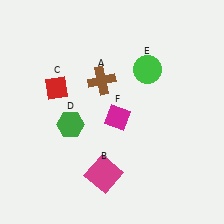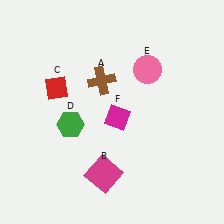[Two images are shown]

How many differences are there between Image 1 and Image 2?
There is 1 difference between the two images.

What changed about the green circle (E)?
In Image 1, E is green. In Image 2, it changed to pink.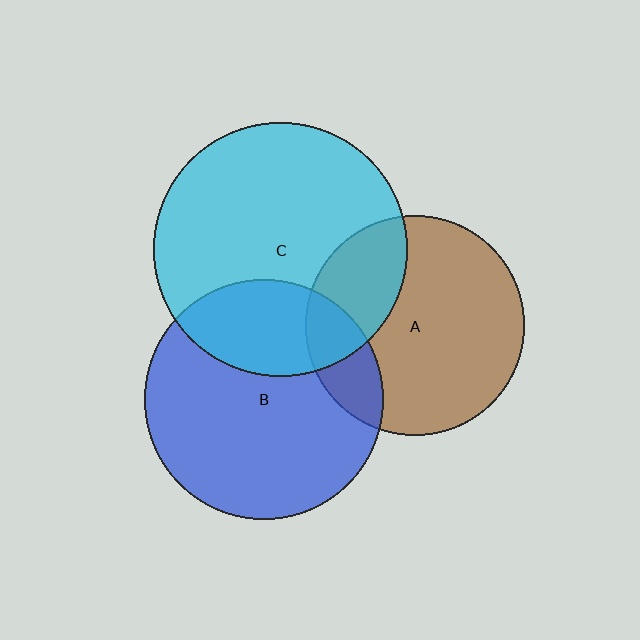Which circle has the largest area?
Circle C (cyan).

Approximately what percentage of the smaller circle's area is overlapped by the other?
Approximately 20%.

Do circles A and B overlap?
Yes.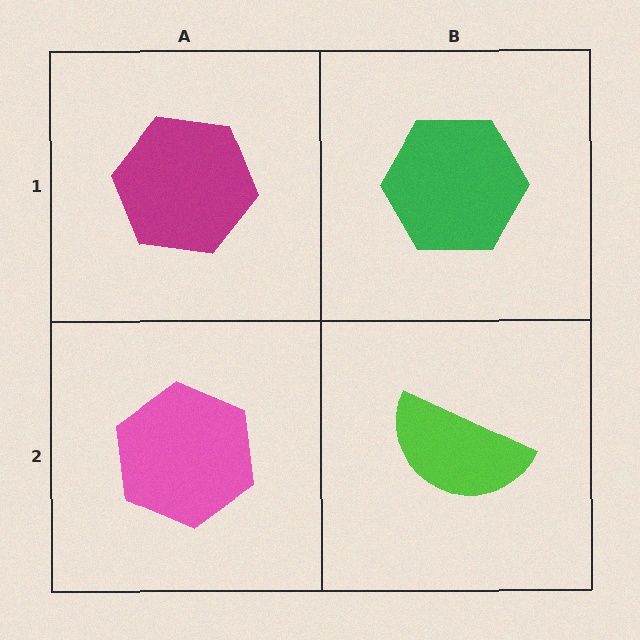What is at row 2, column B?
A lime semicircle.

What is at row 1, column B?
A green hexagon.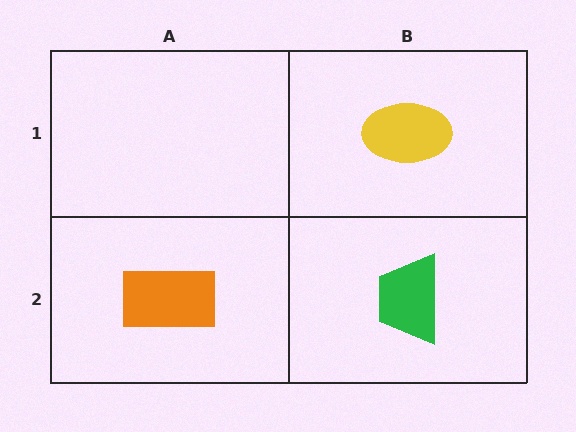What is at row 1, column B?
A yellow ellipse.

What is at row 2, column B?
A green trapezoid.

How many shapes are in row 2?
2 shapes.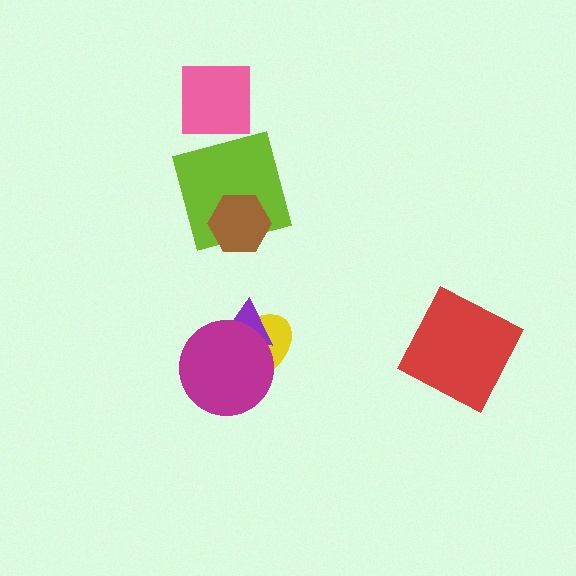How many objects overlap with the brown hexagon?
1 object overlaps with the brown hexagon.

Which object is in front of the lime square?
The brown hexagon is in front of the lime square.